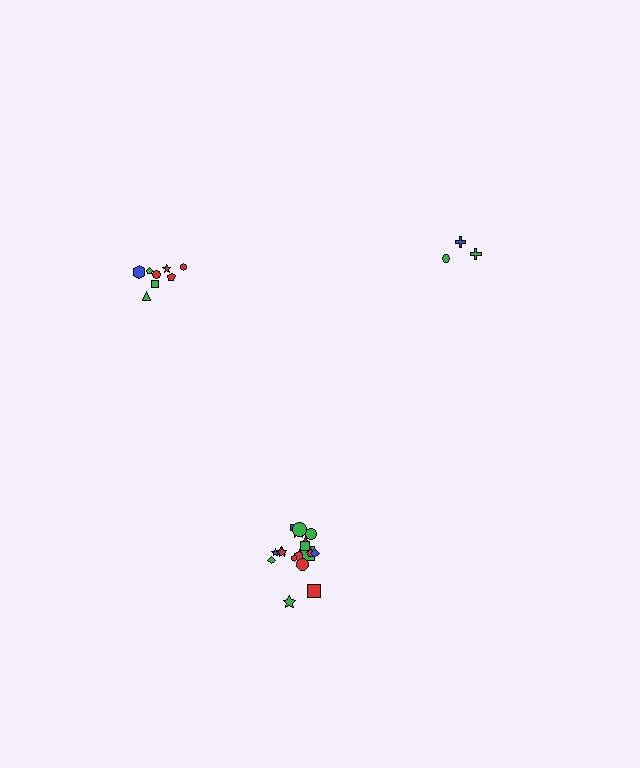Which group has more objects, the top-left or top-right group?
The top-left group.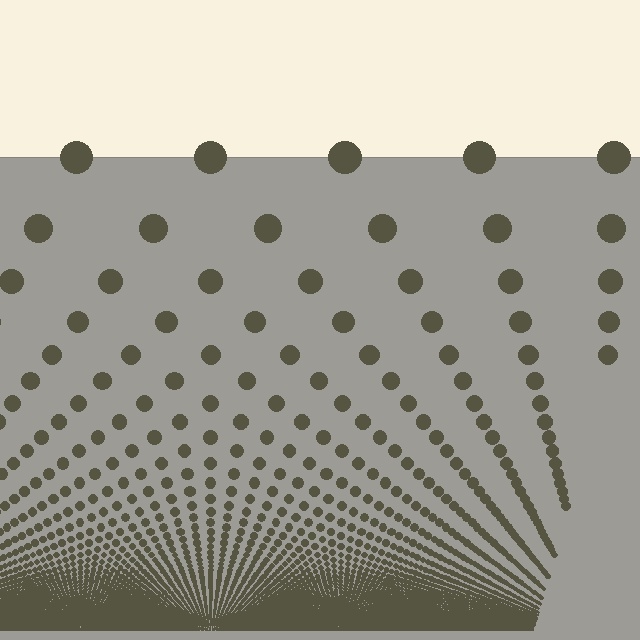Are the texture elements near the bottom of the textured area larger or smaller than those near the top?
Smaller. The gradient is inverted — elements near the bottom are smaller and denser.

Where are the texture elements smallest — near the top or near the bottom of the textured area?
Near the bottom.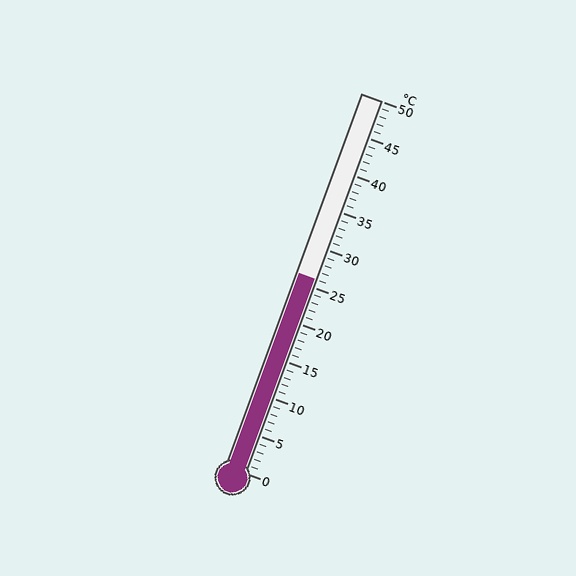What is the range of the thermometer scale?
The thermometer scale ranges from 0°C to 50°C.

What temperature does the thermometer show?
The thermometer shows approximately 26°C.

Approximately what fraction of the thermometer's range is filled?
The thermometer is filled to approximately 50% of its range.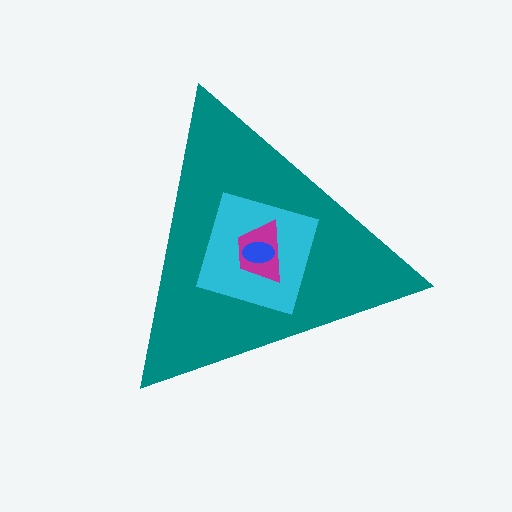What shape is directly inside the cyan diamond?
The magenta trapezoid.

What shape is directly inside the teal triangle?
The cyan diamond.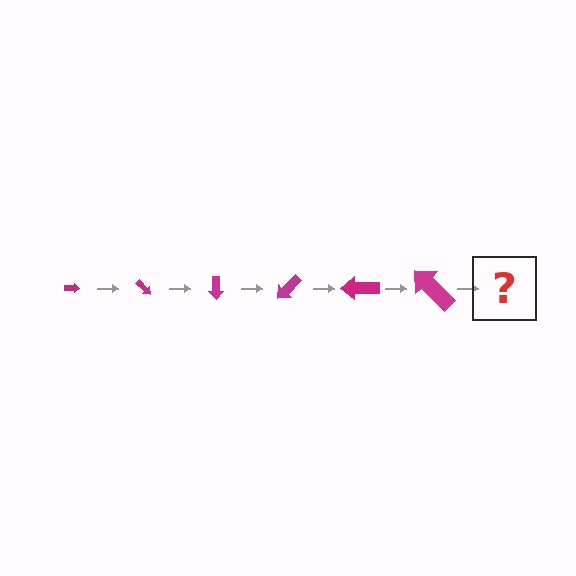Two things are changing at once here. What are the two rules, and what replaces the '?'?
The two rules are that the arrow grows larger each step and it rotates 45 degrees each step. The '?' should be an arrow, larger than the previous one and rotated 270 degrees from the start.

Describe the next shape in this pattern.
It should be an arrow, larger than the previous one and rotated 270 degrees from the start.